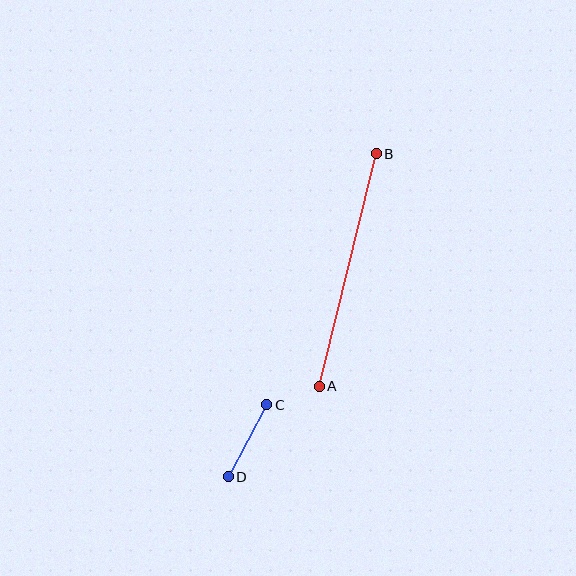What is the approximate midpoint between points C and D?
The midpoint is at approximately (247, 441) pixels.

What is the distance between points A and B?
The distance is approximately 239 pixels.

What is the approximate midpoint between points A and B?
The midpoint is at approximately (348, 270) pixels.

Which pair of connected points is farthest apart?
Points A and B are farthest apart.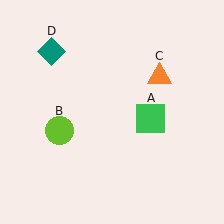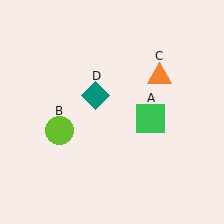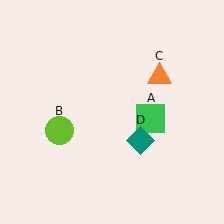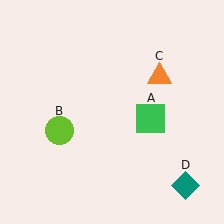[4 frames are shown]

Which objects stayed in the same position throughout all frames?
Green square (object A) and lime circle (object B) and orange triangle (object C) remained stationary.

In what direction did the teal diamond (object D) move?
The teal diamond (object D) moved down and to the right.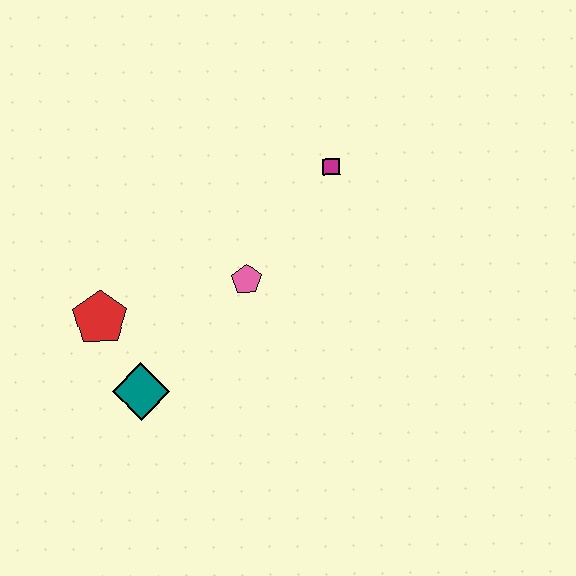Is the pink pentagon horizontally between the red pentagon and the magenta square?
Yes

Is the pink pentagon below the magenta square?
Yes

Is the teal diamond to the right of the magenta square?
No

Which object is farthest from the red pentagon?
The magenta square is farthest from the red pentagon.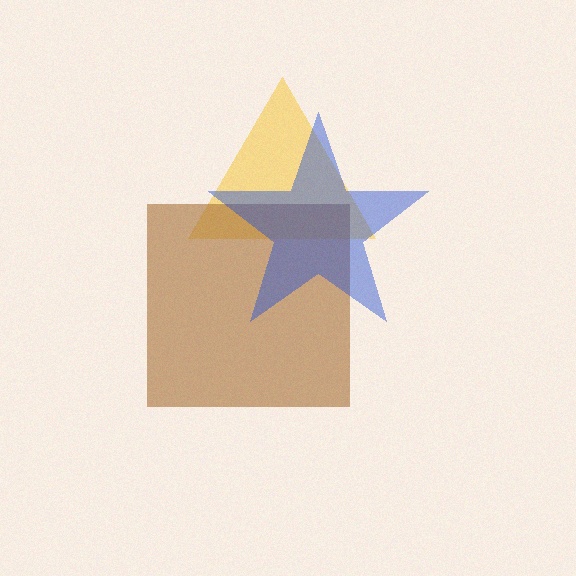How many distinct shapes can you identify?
There are 3 distinct shapes: a yellow triangle, a brown square, a blue star.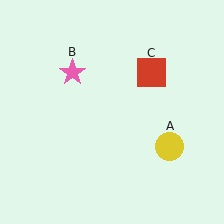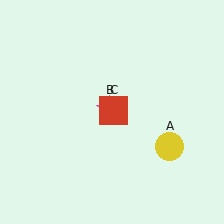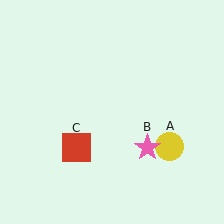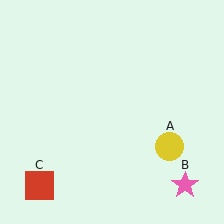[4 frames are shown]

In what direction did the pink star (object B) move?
The pink star (object B) moved down and to the right.